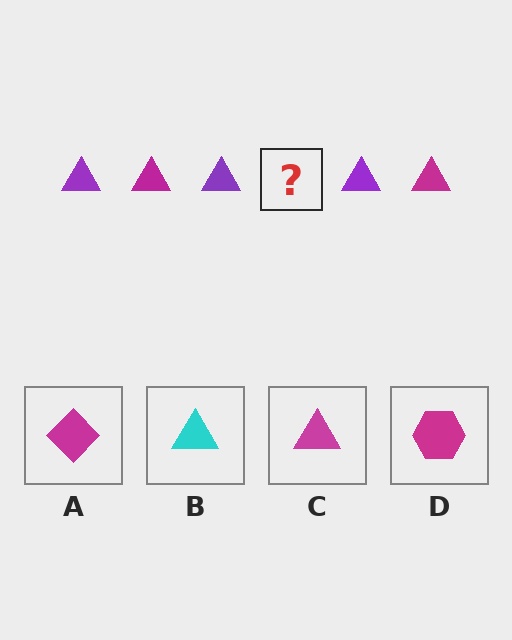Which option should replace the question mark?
Option C.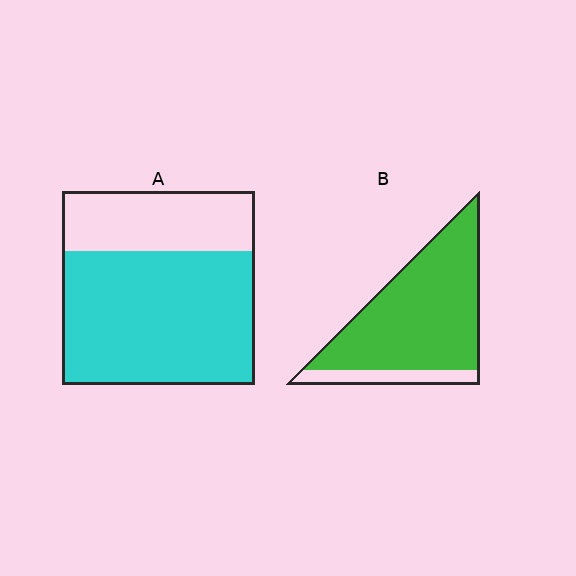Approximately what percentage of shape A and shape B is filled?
A is approximately 70% and B is approximately 85%.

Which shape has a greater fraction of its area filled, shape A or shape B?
Shape B.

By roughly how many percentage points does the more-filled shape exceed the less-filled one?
By roughly 15 percentage points (B over A).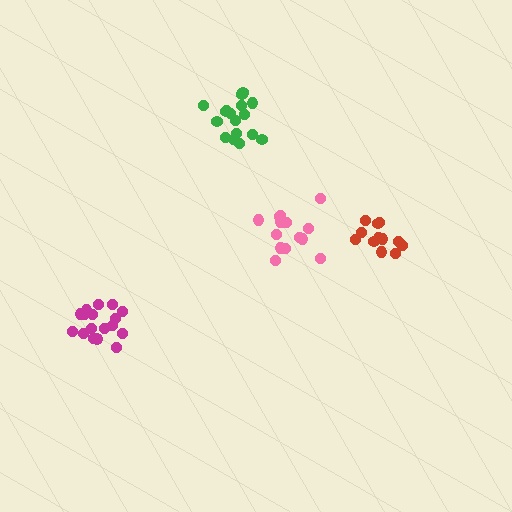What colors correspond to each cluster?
The clusters are colored: red, green, pink, magenta.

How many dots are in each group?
Group 1: 12 dots, Group 2: 17 dots, Group 3: 15 dots, Group 4: 18 dots (62 total).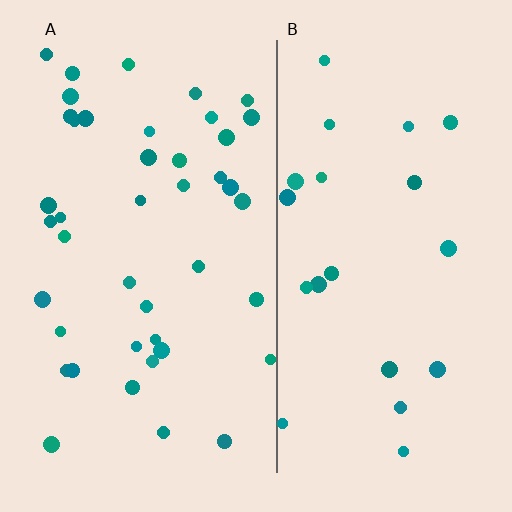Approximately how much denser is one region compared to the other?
Approximately 2.0× — region A over region B.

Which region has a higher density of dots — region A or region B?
A (the left).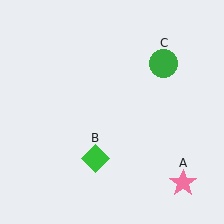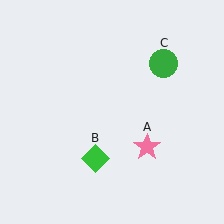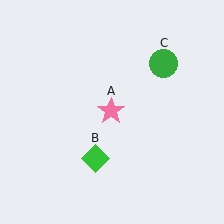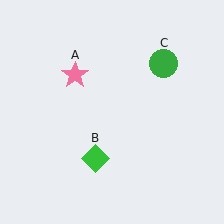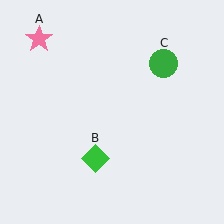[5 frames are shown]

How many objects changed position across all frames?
1 object changed position: pink star (object A).